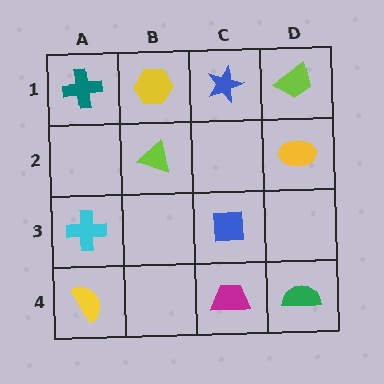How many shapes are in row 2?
2 shapes.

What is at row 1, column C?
A blue star.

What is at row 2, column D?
A yellow ellipse.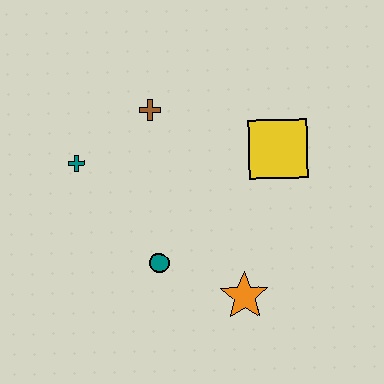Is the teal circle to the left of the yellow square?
Yes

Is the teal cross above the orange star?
Yes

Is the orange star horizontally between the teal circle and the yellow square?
Yes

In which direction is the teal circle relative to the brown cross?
The teal circle is below the brown cross.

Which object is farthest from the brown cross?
The orange star is farthest from the brown cross.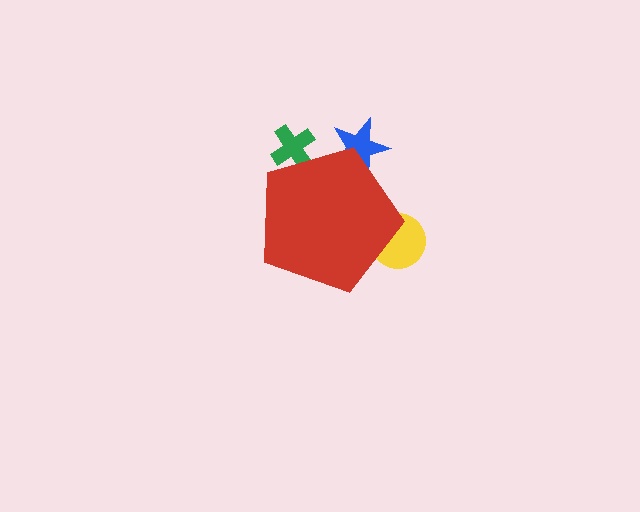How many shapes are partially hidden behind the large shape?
3 shapes are partially hidden.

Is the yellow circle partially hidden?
Yes, the yellow circle is partially hidden behind the red pentagon.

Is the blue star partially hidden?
Yes, the blue star is partially hidden behind the red pentagon.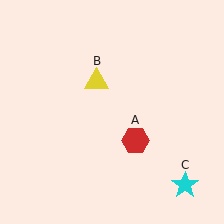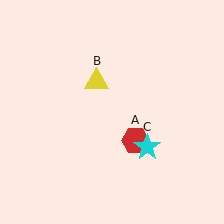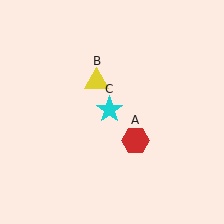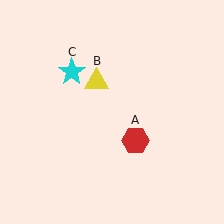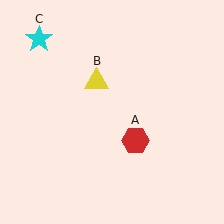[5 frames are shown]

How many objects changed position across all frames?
1 object changed position: cyan star (object C).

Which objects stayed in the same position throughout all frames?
Red hexagon (object A) and yellow triangle (object B) remained stationary.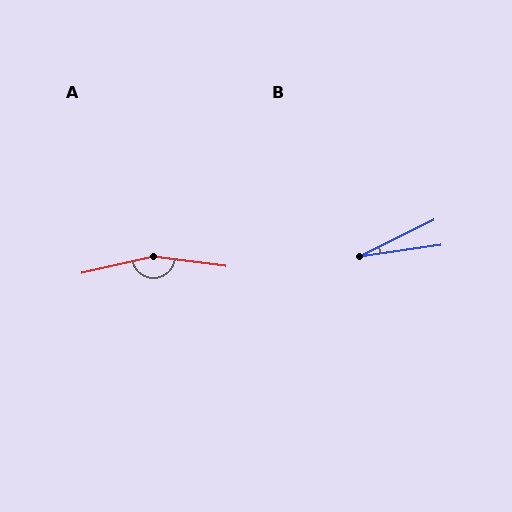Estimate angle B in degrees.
Approximately 18 degrees.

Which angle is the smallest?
B, at approximately 18 degrees.